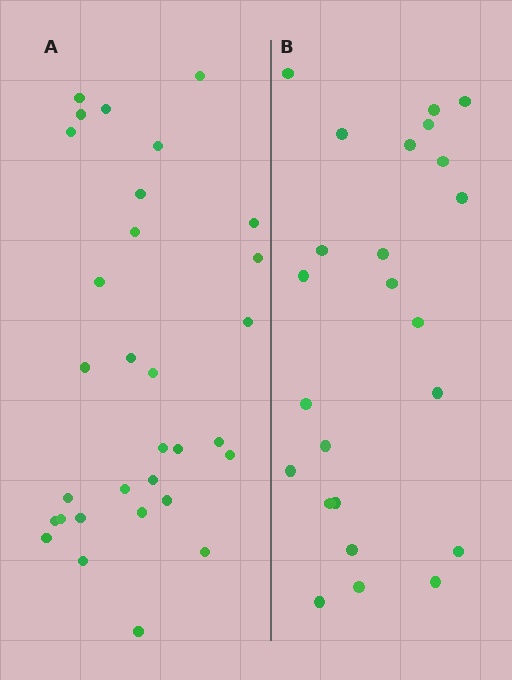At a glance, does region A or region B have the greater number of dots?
Region A (the left region) has more dots.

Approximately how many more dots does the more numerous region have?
Region A has roughly 8 or so more dots than region B.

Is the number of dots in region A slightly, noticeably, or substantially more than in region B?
Region A has noticeably more, but not dramatically so. The ratio is roughly 1.3 to 1.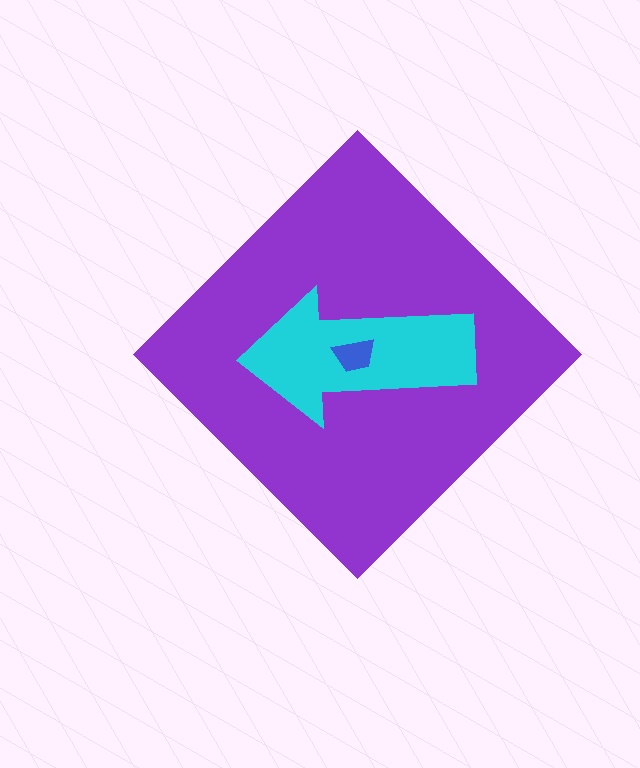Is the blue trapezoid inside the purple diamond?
Yes.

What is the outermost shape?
The purple diamond.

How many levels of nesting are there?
3.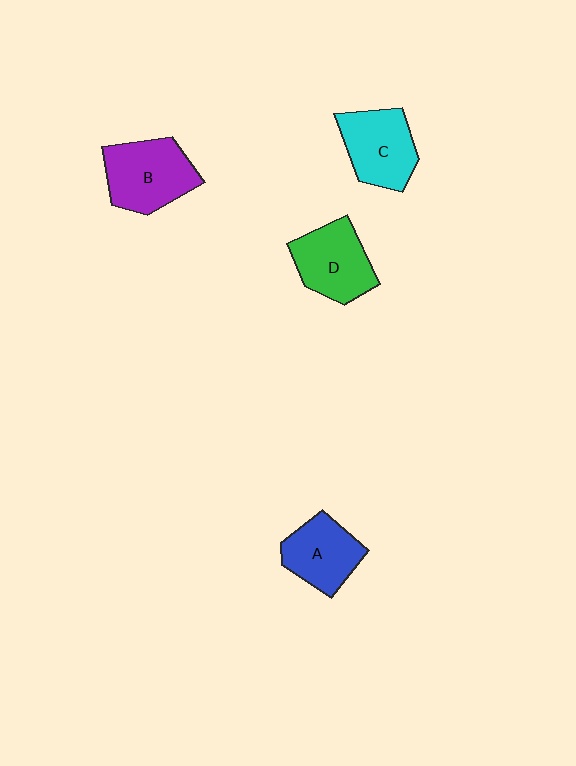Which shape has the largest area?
Shape B (purple).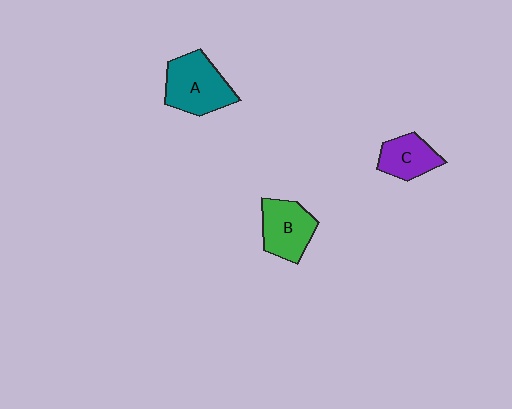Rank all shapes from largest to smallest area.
From largest to smallest: A (teal), B (green), C (purple).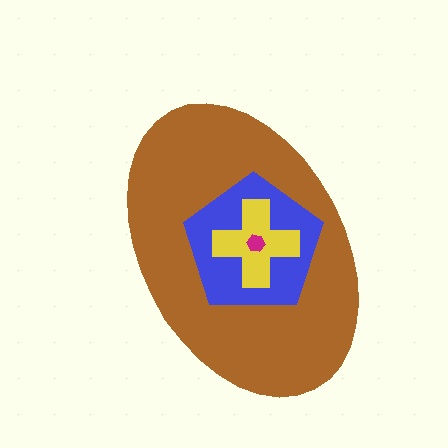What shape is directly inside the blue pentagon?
The yellow cross.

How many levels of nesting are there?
4.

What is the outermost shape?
The brown ellipse.